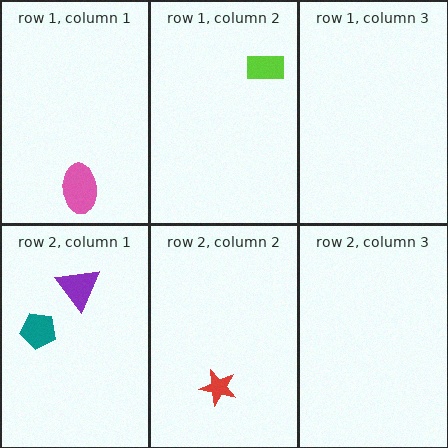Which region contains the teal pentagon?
The row 2, column 1 region.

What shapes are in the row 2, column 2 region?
The red star.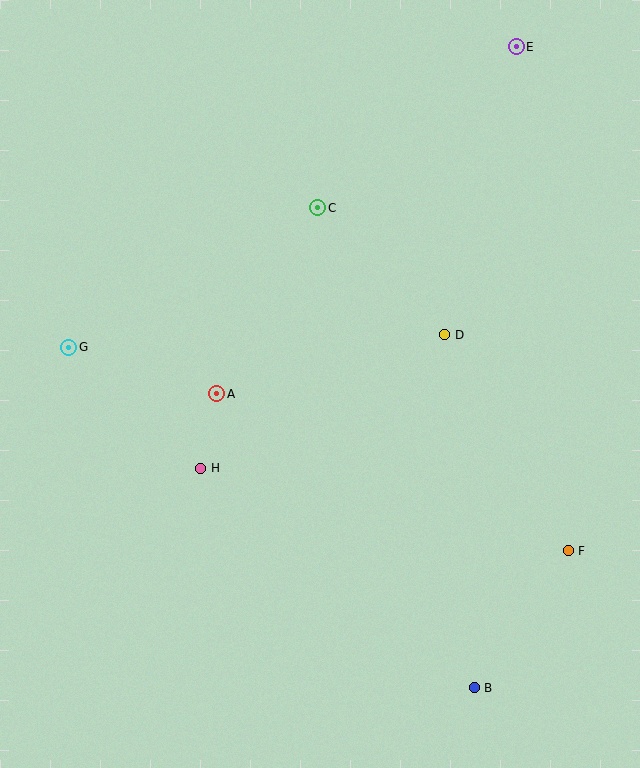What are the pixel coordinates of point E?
Point E is at (516, 47).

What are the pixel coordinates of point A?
Point A is at (217, 394).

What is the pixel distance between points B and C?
The distance between B and C is 505 pixels.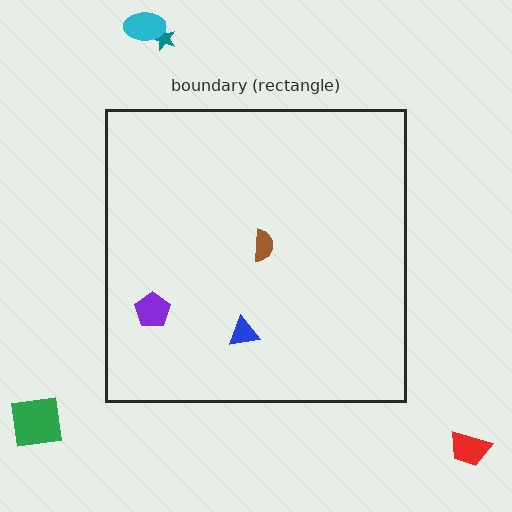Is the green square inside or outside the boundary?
Outside.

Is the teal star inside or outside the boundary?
Outside.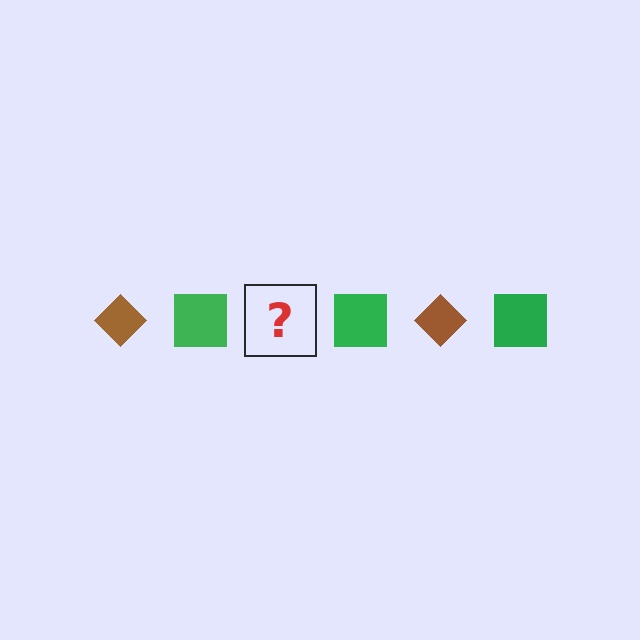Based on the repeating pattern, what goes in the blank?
The blank should be a brown diamond.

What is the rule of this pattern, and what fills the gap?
The rule is that the pattern alternates between brown diamond and green square. The gap should be filled with a brown diamond.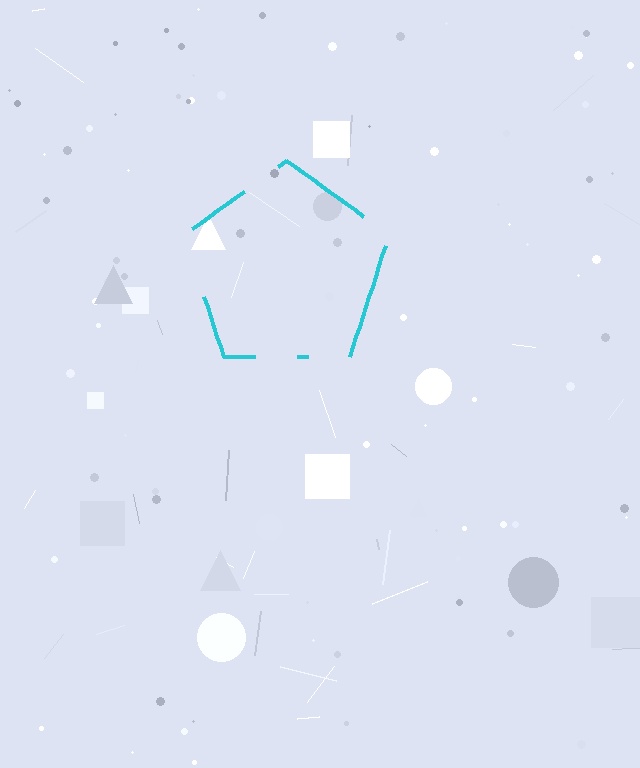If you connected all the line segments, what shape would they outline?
They would outline a pentagon.